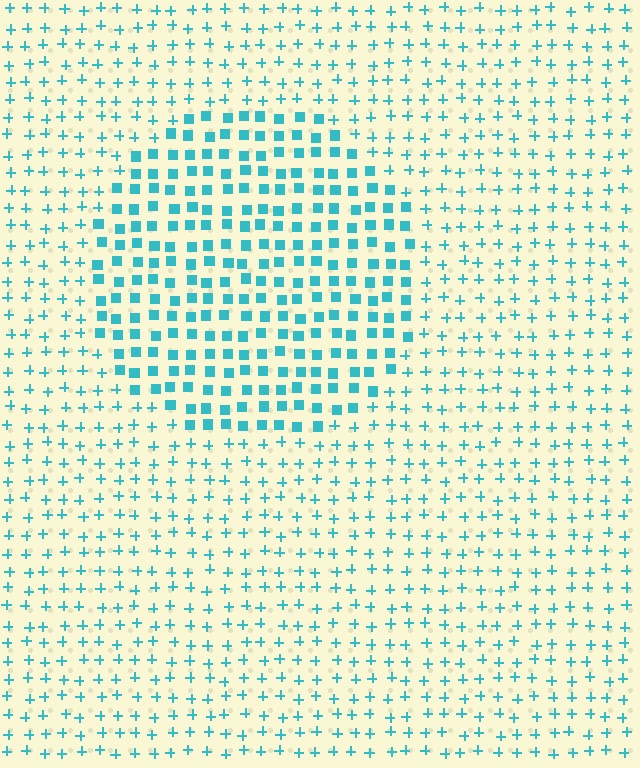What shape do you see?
I see a circle.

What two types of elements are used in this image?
The image uses squares inside the circle region and plus signs outside it.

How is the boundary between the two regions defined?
The boundary is defined by a change in element shape: squares inside vs. plus signs outside. All elements share the same color and spacing.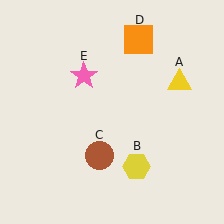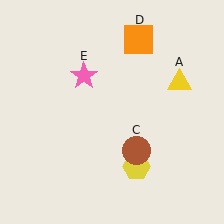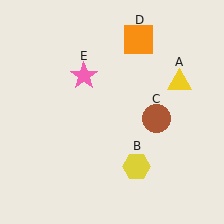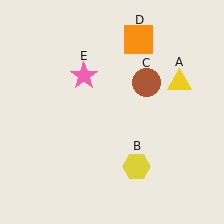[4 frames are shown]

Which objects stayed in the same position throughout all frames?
Yellow triangle (object A) and yellow hexagon (object B) and orange square (object D) and pink star (object E) remained stationary.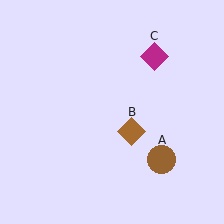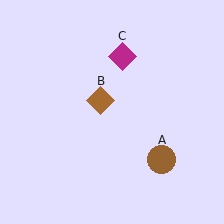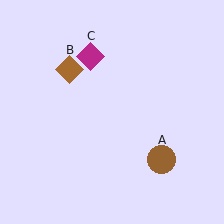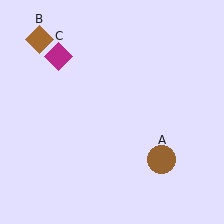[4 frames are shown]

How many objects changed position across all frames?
2 objects changed position: brown diamond (object B), magenta diamond (object C).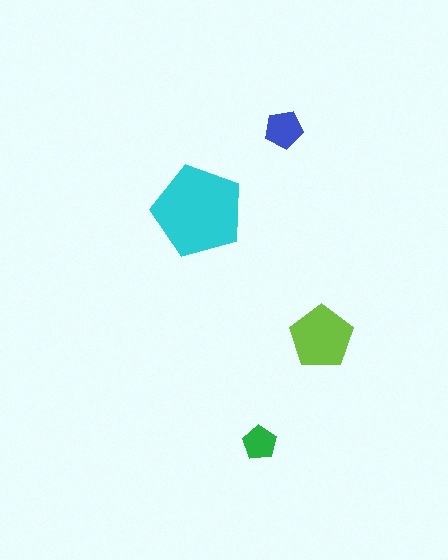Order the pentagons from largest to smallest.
the cyan one, the lime one, the blue one, the green one.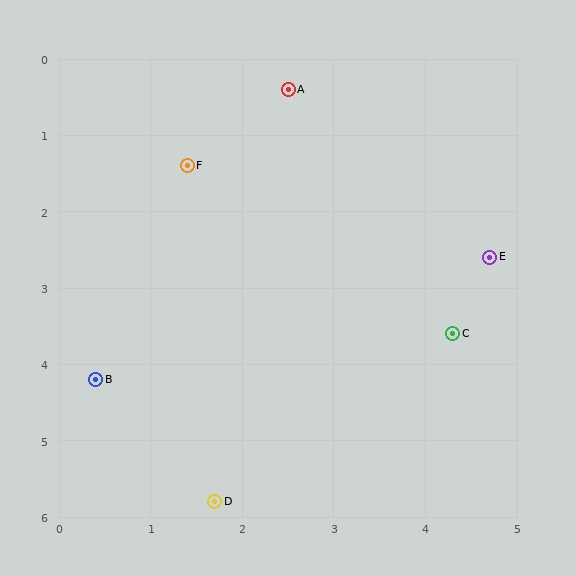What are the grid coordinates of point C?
Point C is at approximately (4.3, 3.6).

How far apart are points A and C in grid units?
Points A and C are about 3.7 grid units apart.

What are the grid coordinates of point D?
Point D is at approximately (1.7, 5.8).